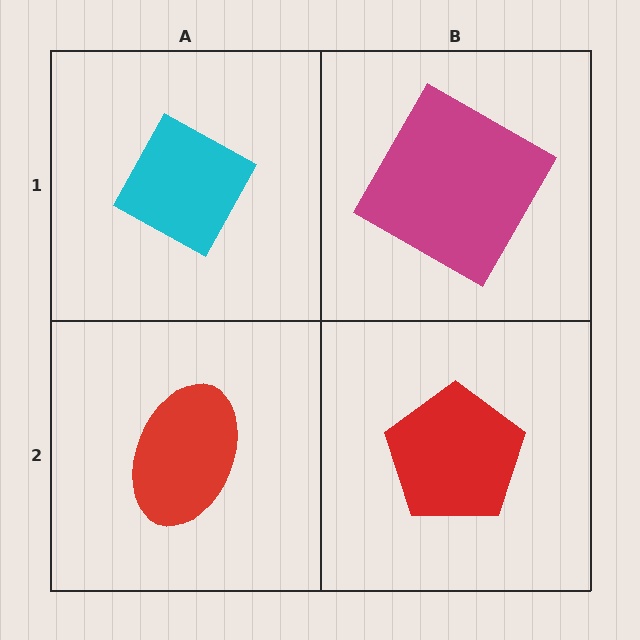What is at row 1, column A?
A cyan diamond.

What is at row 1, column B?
A magenta square.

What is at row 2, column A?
A red ellipse.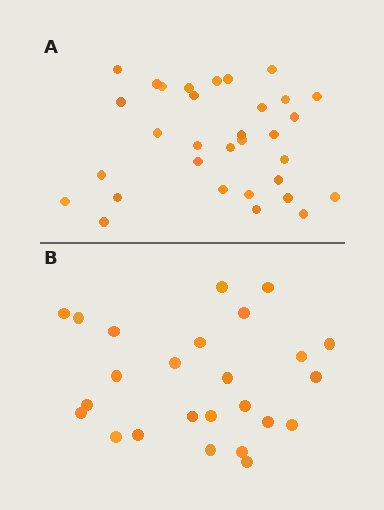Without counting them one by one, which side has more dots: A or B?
Region A (the top region) has more dots.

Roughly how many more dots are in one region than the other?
Region A has roughly 8 or so more dots than region B.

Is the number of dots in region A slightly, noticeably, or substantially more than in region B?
Region A has noticeably more, but not dramatically so. The ratio is roughly 1.3 to 1.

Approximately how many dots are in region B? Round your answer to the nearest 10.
About 20 dots. (The exact count is 25, which rounds to 20.)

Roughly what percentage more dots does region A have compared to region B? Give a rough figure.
About 30% more.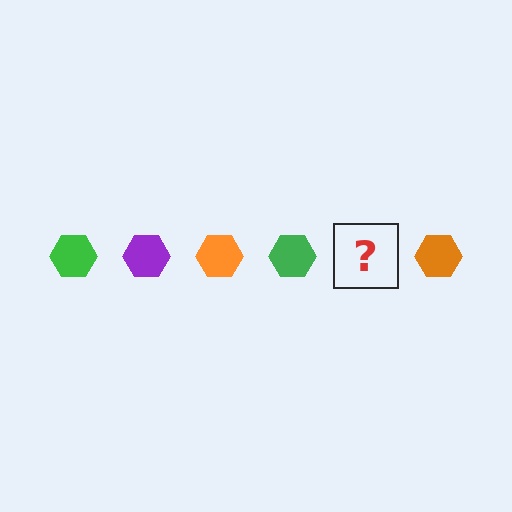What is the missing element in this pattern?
The missing element is a purple hexagon.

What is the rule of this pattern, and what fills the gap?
The rule is that the pattern cycles through green, purple, orange hexagons. The gap should be filled with a purple hexagon.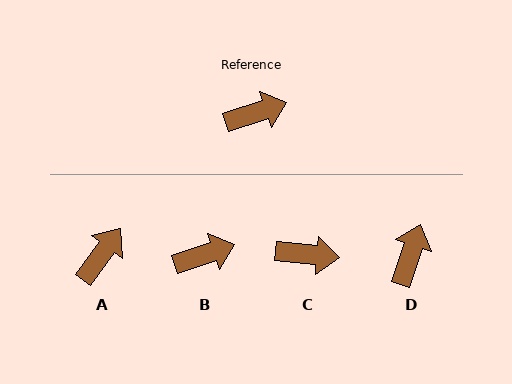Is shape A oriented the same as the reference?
No, it is off by about 35 degrees.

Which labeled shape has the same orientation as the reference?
B.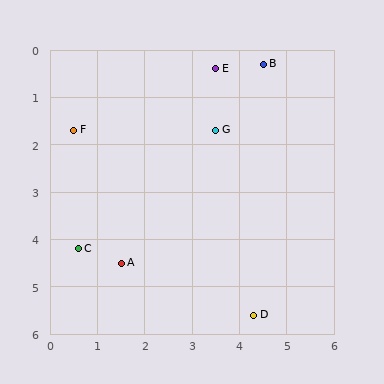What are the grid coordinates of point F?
Point F is at approximately (0.5, 1.7).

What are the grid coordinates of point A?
Point A is at approximately (1.5, 4.5).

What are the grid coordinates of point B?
Point B is at approximately (4.5, 0.3).